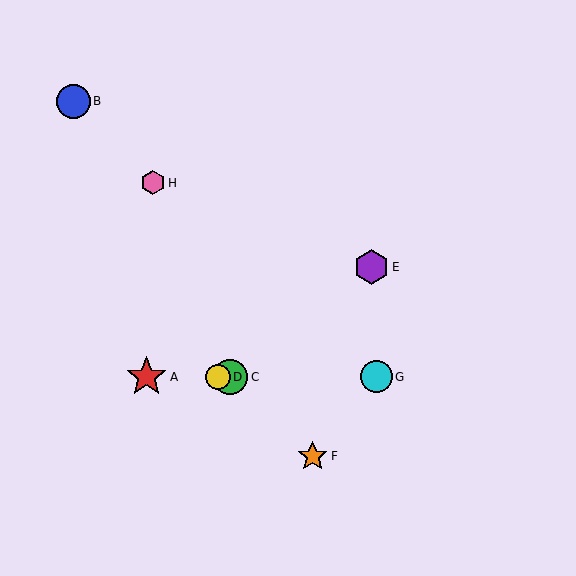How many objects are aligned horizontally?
4 objects (A, C, D, G) are aligned horizontally.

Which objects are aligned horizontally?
Objects A, C, D, G are aligned horizontally.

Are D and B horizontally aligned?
No, D is at y≈377 and B is at y≈101.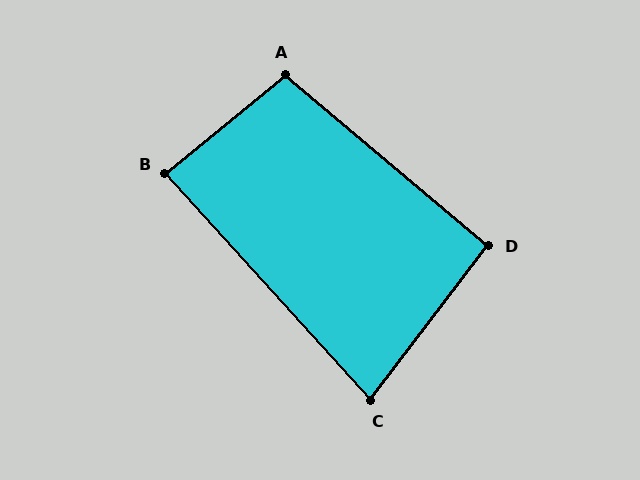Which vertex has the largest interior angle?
A, at approximately 101 degrees.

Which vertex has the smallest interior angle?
C, at approximately 79 degrees.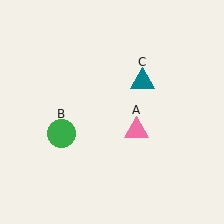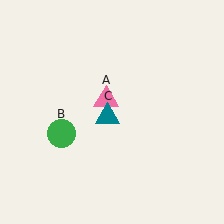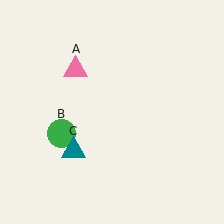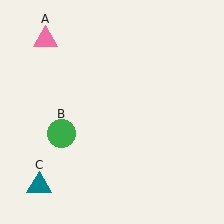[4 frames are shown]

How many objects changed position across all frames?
2 objects changed position: pink triangle (object A), teal triangle (object C).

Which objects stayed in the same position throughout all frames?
Green circle (object B) remained stationary.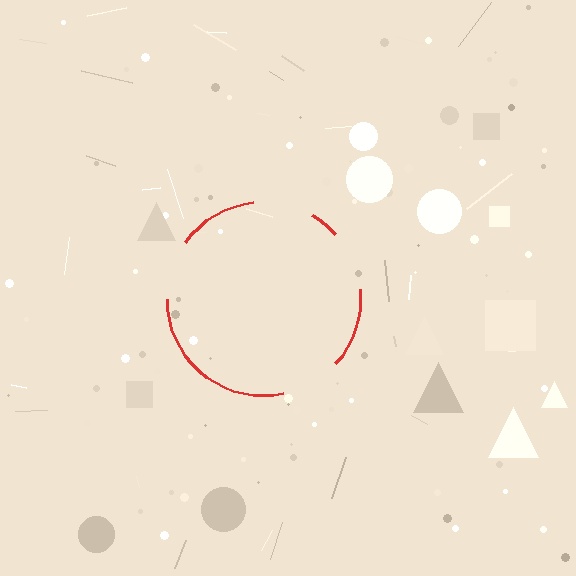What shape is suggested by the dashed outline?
The dashed outline suggests a circle.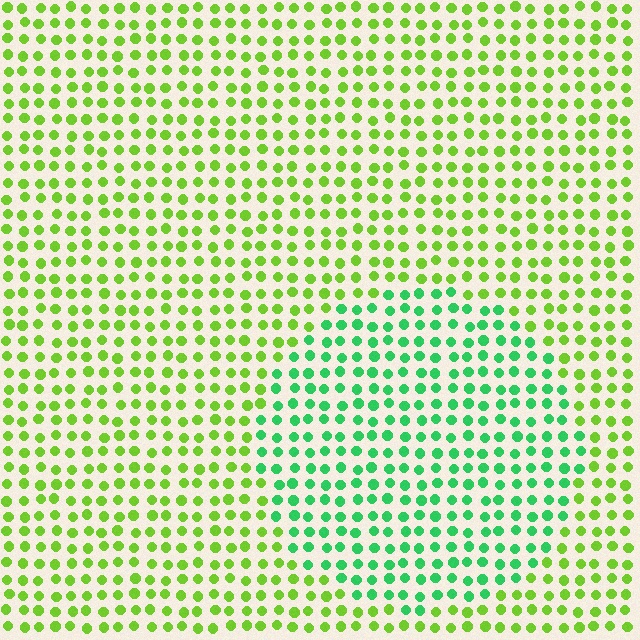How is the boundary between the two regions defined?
The boundary is defined purely by a slight shift in hue (about 44 degrees). Spacing, size, and orientation are identical on both sides.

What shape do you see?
I see a circle.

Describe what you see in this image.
The image is filled with small lime elements in a uniform arrangement. A circle-shaped region is visible where the elements are tinted to a slightly different hue, forming a subtle color boundary.